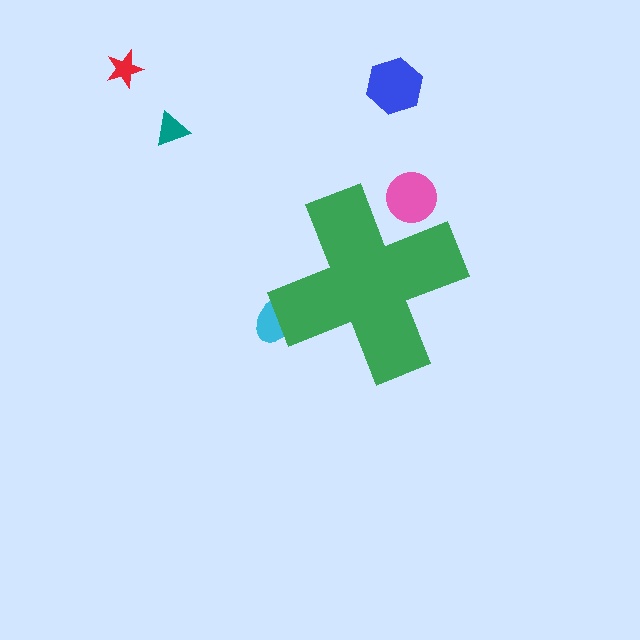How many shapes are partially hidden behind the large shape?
2 shapes are partially hidden.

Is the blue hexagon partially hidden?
No, the blue hexagon is fully visible.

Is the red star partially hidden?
No, the red star is fully visible.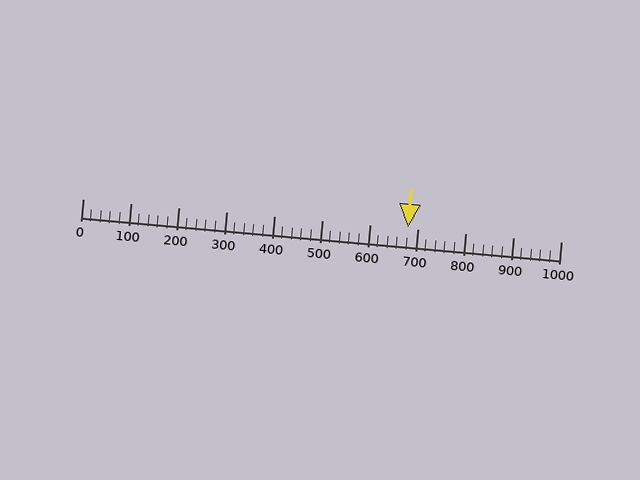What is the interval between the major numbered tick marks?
The major tick marks are spaced 100 units apart.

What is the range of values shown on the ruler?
The ruler shows values from 0 to 1000.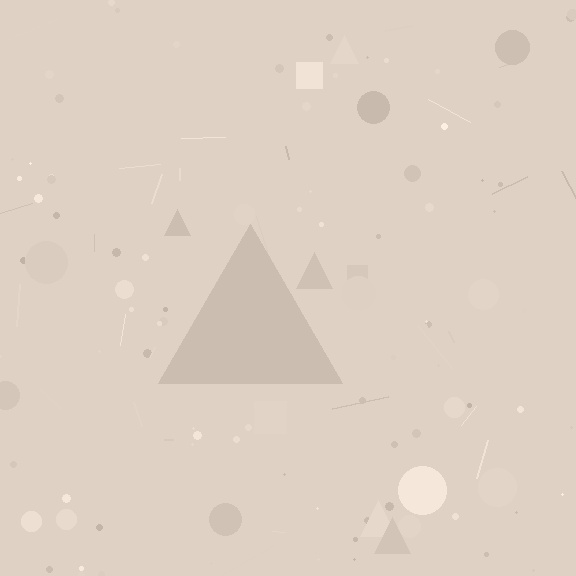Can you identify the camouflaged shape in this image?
The camouflaged shape is a triangle.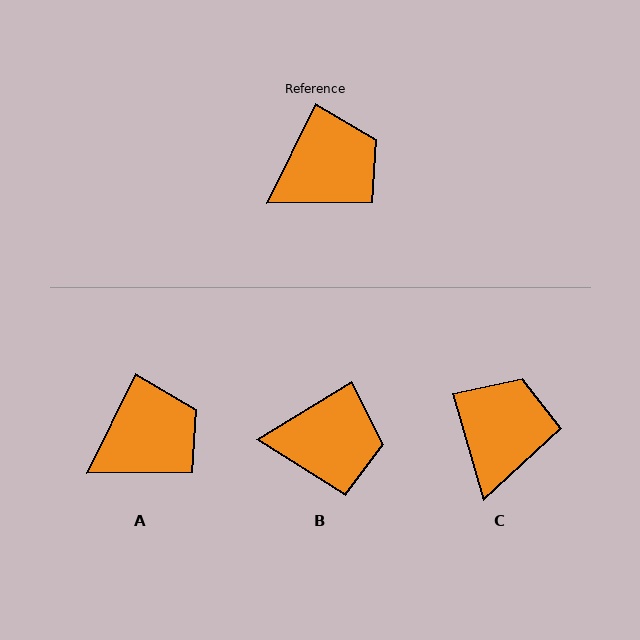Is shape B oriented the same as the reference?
No, it is off by about 32 degrees.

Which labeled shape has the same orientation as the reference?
A.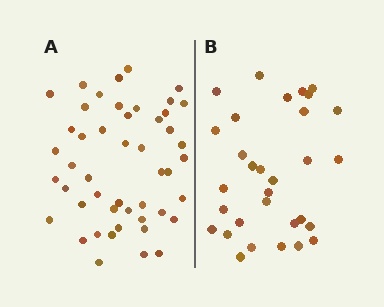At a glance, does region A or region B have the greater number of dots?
Region A (the left region) has more dots.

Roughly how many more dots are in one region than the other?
Region A has approximately 15 more dots than region B.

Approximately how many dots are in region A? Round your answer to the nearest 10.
About 50 dots. (The exact count is 48, which rounds to 50.)